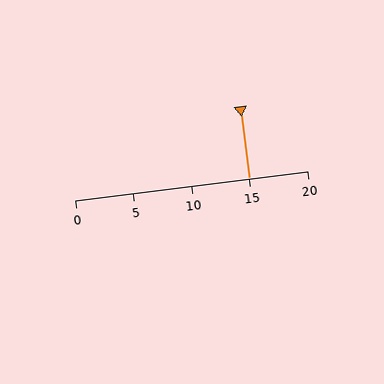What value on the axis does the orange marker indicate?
The marker indicates approximately 15.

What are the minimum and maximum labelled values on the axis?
The axis runs from 0 to 20.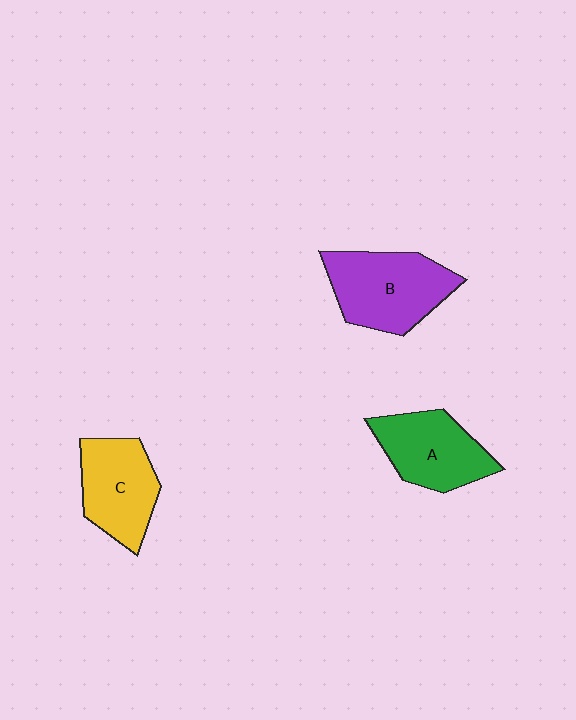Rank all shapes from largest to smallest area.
From largest to smallest: B (purple), A (green), C (yellow).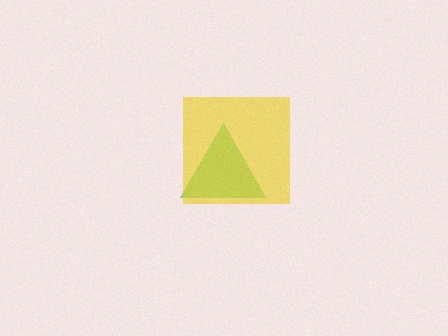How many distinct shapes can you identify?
There are 2 distinct shapes: a green triangle, a yellow square.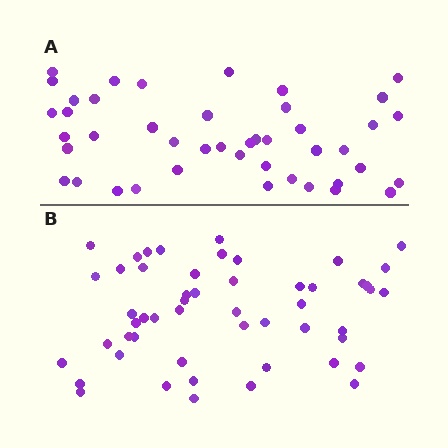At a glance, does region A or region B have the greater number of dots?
Region B (the bottom region) has more dots.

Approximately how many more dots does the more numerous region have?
Region B has roughly 8 or so more dots than region A.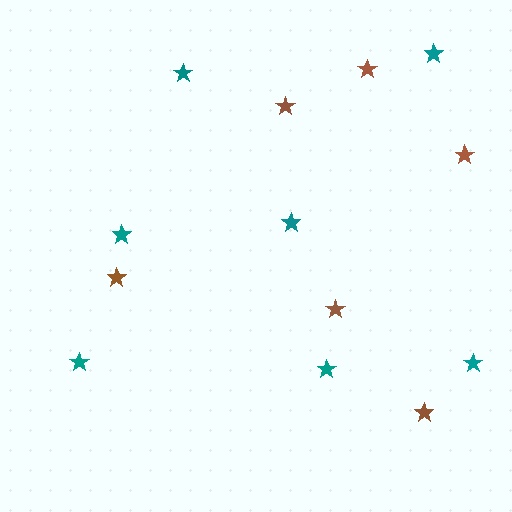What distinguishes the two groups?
There are 2 groups: one group of teal stars (7) and one group of brown stars (6).